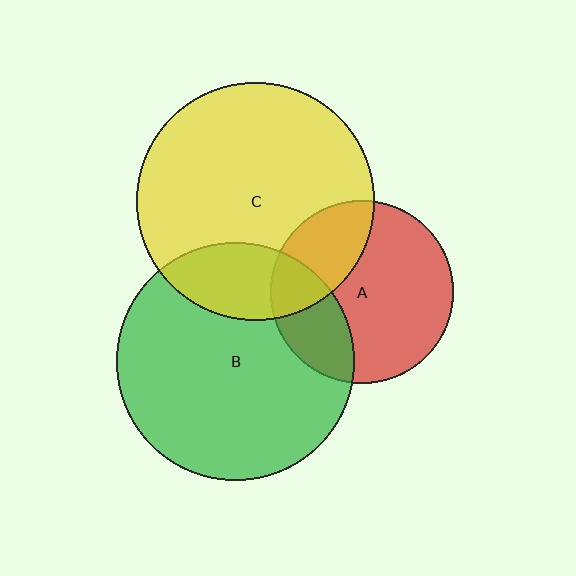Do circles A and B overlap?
Yes.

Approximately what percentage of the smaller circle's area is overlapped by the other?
Approximately 25%.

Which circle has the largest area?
Circle C (yellow).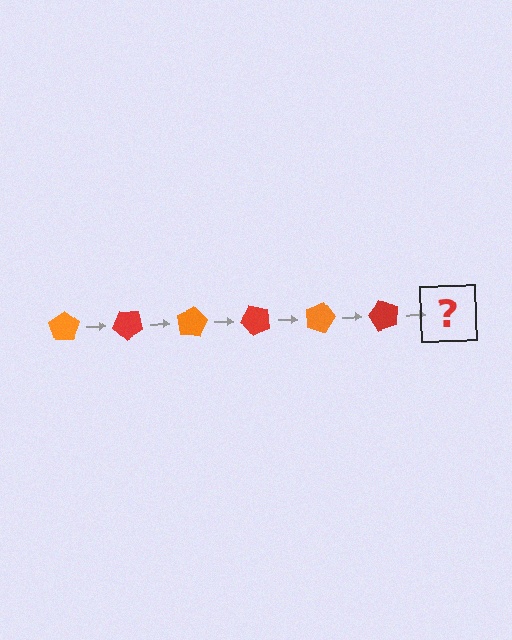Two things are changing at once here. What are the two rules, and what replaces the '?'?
The two rules are that it rotates 40 degrees each step and the color cycles through orange and red. The '?' should be an orange pentagon, rotated 240 degrees from the start.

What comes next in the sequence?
The next element should be an orange pentagon, rotated 240 degrees from the start.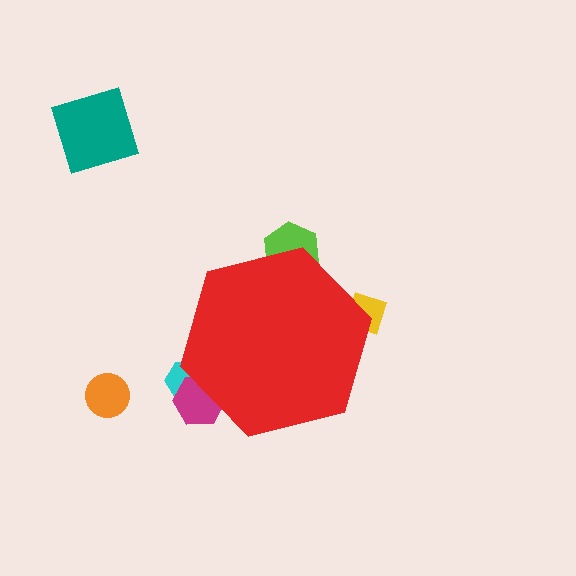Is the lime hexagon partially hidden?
Yes, the lime hexagon is partially hidden behind the red hexagon.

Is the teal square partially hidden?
No, the teal square is fully visible.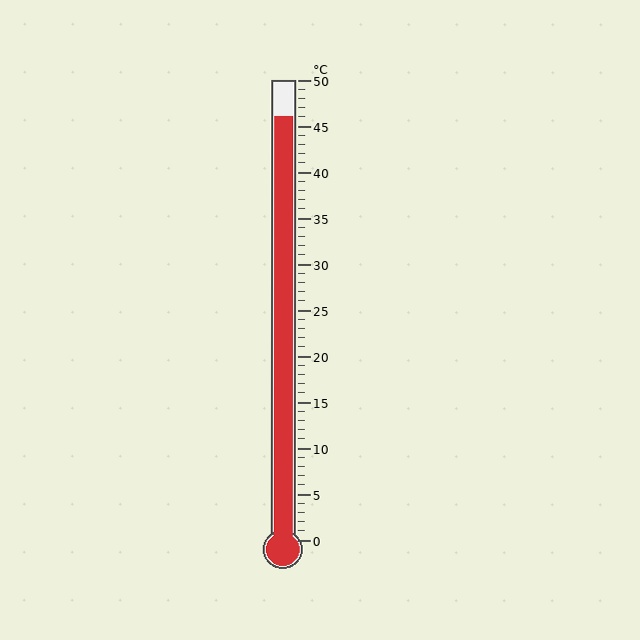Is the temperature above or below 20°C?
The temperature is above 20°C.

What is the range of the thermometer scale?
The thermometer scale ranges from 0°C to 50°C.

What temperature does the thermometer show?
The thermometer shows approximately 46°C.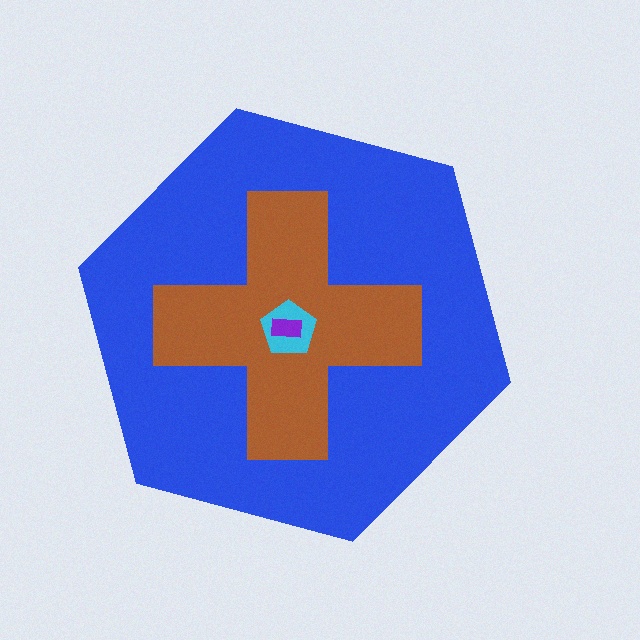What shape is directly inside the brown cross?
The cyan pentagon.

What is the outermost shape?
The blue hexagon.